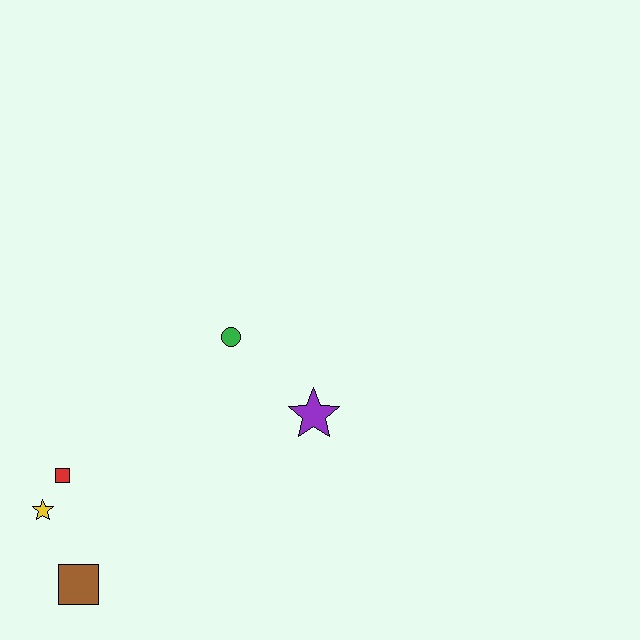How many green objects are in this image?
There is 1 green object.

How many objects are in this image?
There are 5 objects.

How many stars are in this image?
There are 2 stars.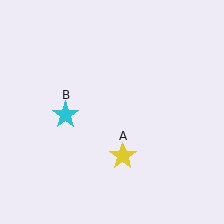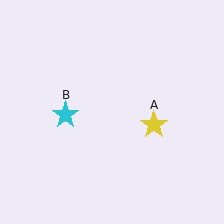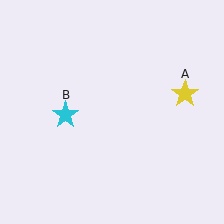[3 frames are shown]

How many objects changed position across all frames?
1 object changed position: yellow star (object A).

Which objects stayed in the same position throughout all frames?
Cyan star (object B) remained stationary.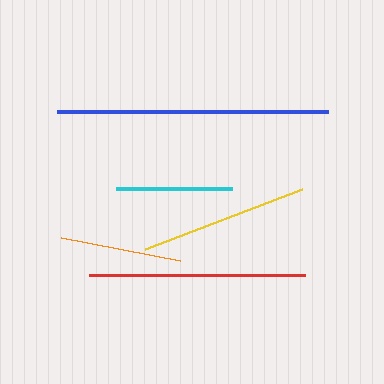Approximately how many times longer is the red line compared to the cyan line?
The red line is approximately 1.9 times the length of the cyan line.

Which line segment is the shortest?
The cyan line is the shortest at approximately 116 pixels.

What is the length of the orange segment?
The orange segment is approximately 121 pixels long.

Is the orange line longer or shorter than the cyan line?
The orange line is longer than the cyan line.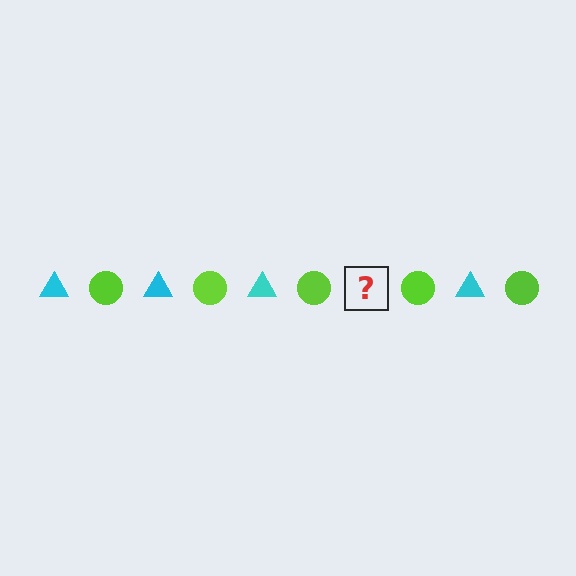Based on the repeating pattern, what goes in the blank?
The blank should be a cyan triangle.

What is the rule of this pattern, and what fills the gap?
The rule is that the pattern alternates between cyan triangle and lime circle. The gap should be filled with a cyan triangle.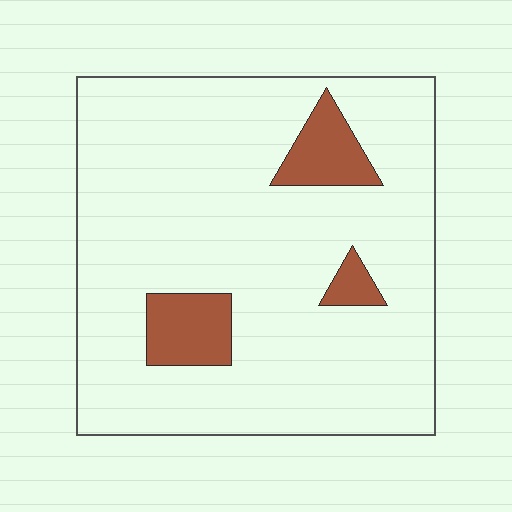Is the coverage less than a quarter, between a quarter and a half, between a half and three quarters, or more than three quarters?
Less than a quarter.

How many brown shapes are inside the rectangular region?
3.